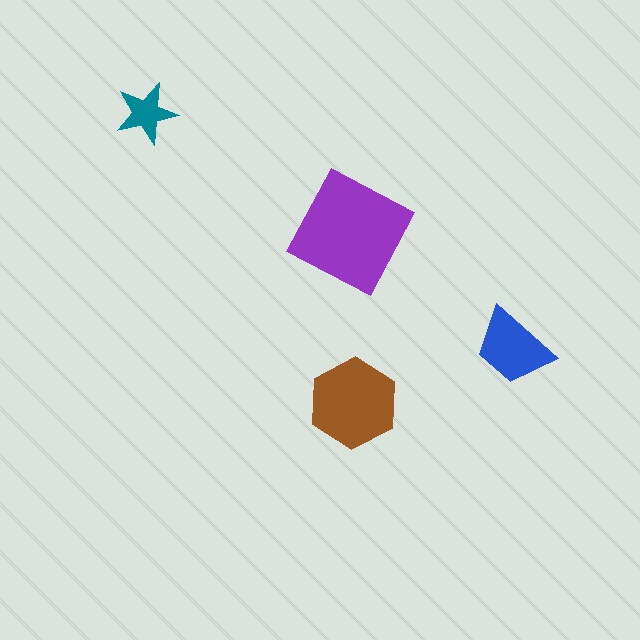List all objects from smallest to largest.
The teal star, the blue trapezoid, the brown hexagon, the purple square.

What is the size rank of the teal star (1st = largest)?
4th.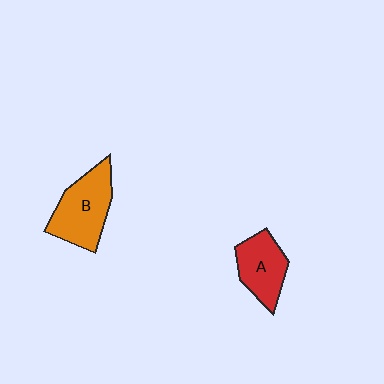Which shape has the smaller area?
Shape A (red).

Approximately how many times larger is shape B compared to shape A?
Approximately 1.3 times.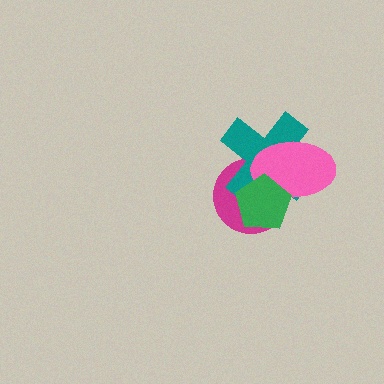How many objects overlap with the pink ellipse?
3 objects overlap with the pink ellipse.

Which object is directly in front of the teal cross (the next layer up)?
The pink ellipse is directly in front of the teal cross.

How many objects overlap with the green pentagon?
3 objects overlap with the green pentagon.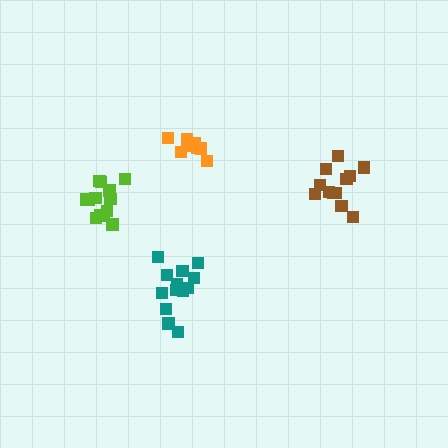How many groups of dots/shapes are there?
There are 4 groups.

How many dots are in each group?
Group 1: 13 dots, Group 2: 8 dots, Group 3: 13 dots, Group 4: 12 dots (46 total).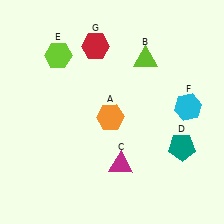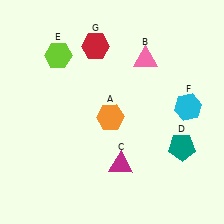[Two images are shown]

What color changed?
The triangle (B) changed from lime in Image 1 to pink in Image 2.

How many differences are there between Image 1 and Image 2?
There is 1 difference between the two images.